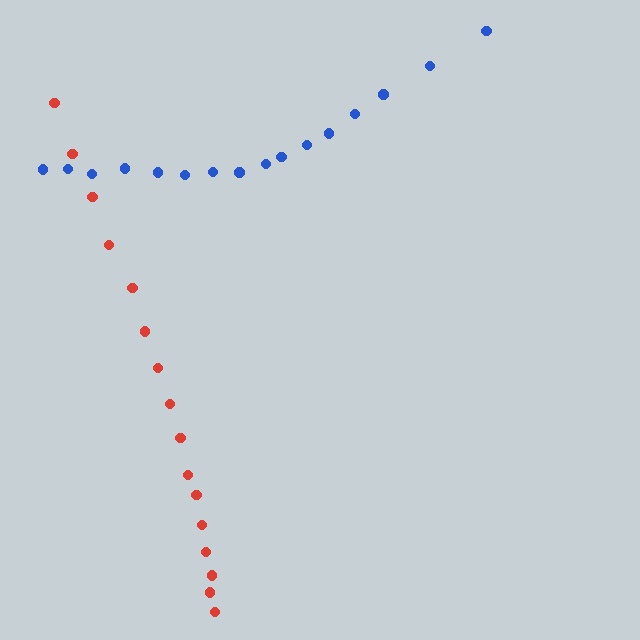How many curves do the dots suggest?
There are 2 distinct paths.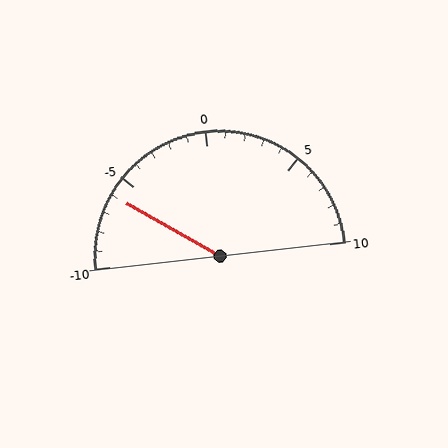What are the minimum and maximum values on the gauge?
The gauge ranges from -10 to 10.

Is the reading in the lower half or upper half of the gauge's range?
The reading is in the lower half of the range (-10 to 10).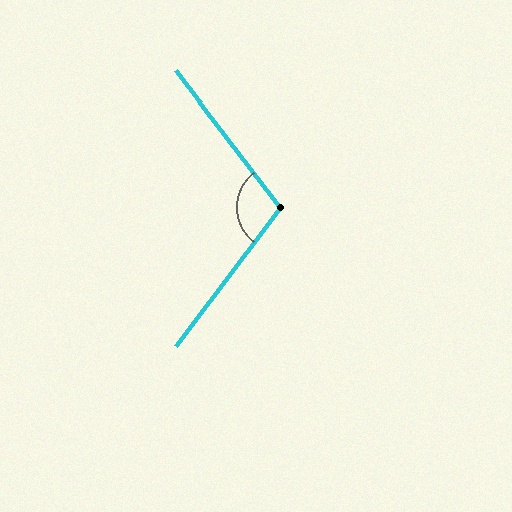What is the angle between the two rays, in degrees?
Approximately 105 degrees.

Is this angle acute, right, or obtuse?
It is obtuse.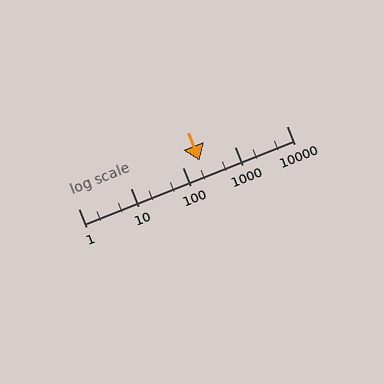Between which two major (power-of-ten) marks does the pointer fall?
The pointer is between 100 and 1000.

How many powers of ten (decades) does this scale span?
The scale spans 4 decades, from 1 to 10000.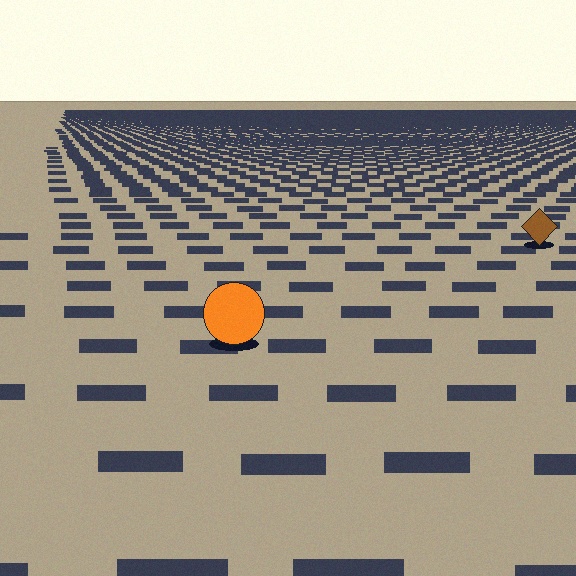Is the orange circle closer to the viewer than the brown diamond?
Yes. The orange circle is closer — you can tell from the texture gradient: the ground texture is coarser near it.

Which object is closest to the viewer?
The orange circle is closest. The texture marks near it are larger and more spread out.